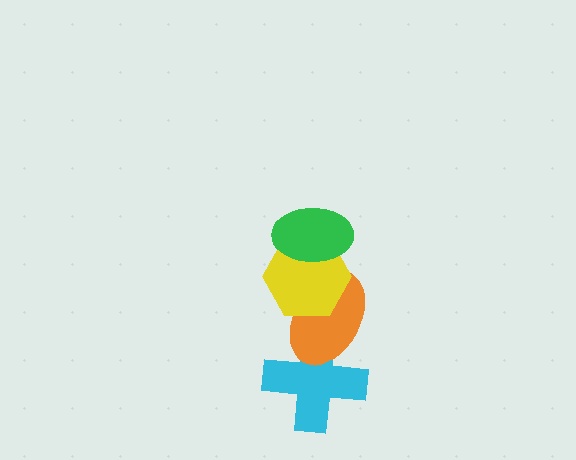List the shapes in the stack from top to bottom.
From top to bottom: the green ellipse, the yellow hexagon, the orange ellipse, the cyan cross.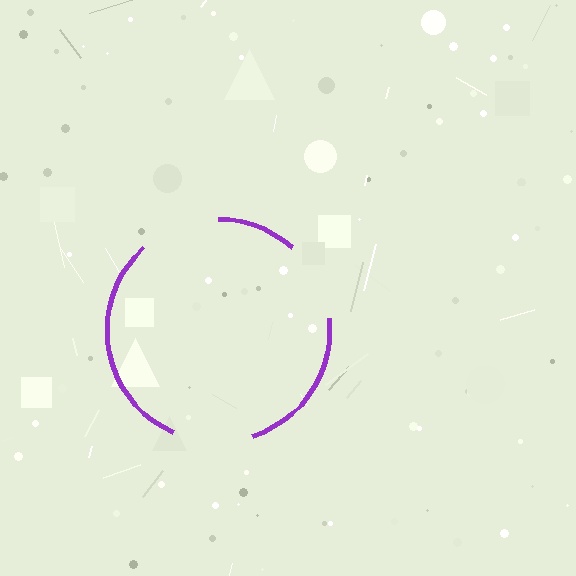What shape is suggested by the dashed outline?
The dashed outline suggests a circle.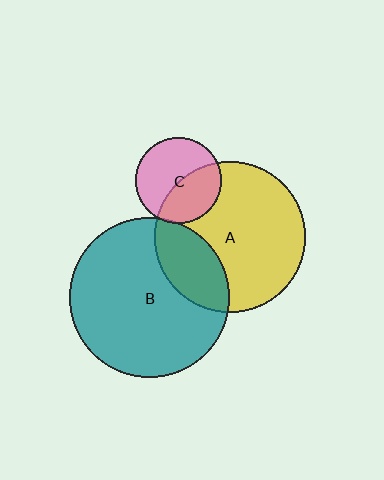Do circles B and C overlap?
Yes.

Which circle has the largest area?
Circle B (teal).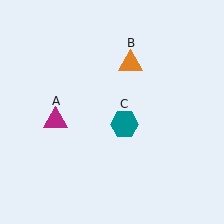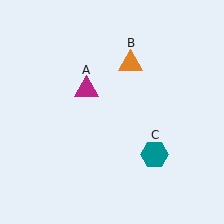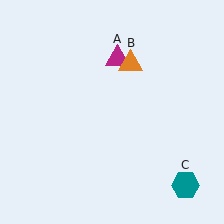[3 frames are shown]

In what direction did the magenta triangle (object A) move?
The magenta triangle (object A) moved up and to the right.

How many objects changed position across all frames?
2 objects changed position: magenta triangle (object A), teal hexagon (object C).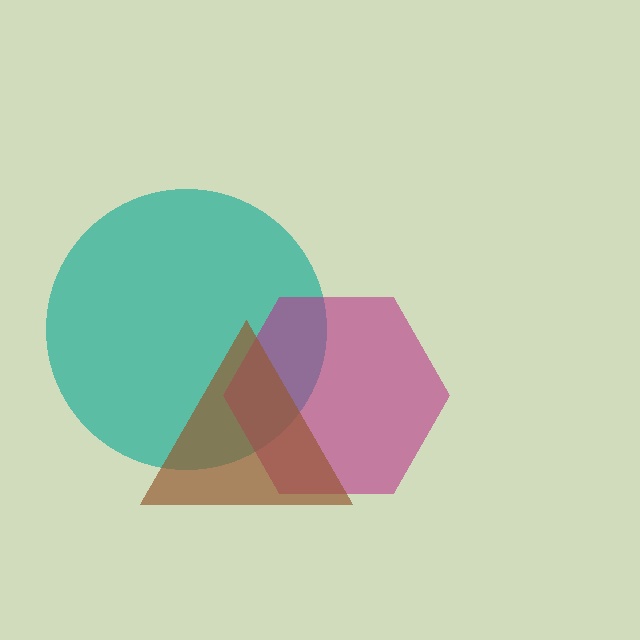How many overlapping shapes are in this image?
There are 3 overlapping shapes in the image.